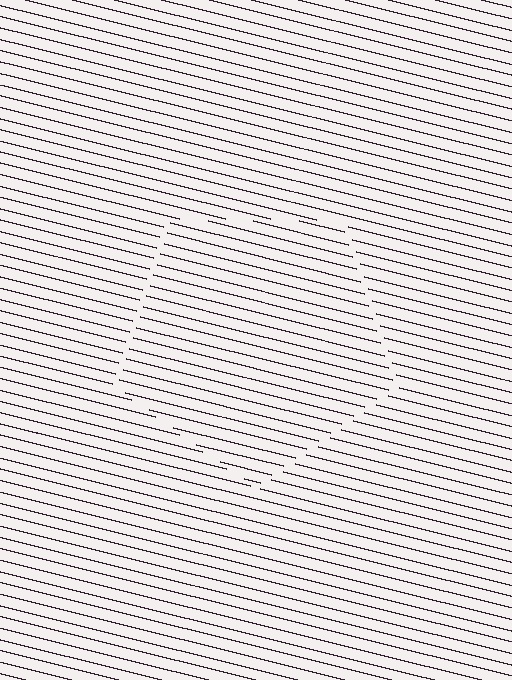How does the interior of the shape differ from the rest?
The interior of the shape contains the same grating, shifted by half a period — the contour is defined by the phase discontinuity where line-ends from the inner and outer gratings abut.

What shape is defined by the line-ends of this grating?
An illusory pentagon. The interior of the shape contains the same grating, shifted by half a period — the contour is defined by the phase discontinuity where line-ends from the inner and outer gratings abut.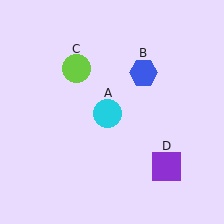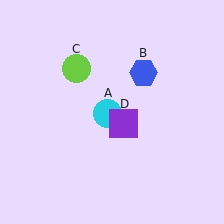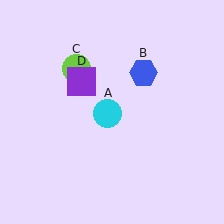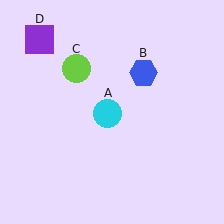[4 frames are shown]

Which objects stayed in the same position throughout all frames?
Cyan circle (object A) and blue hexagon (object B) and lime circle (object C) remained stationary.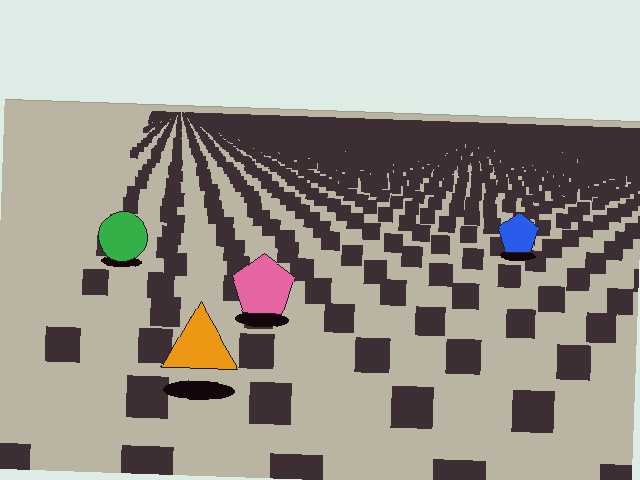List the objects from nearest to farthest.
From nearest to farthest: the orange triangle, the pink pentagon, the green circle, the blue pentagon.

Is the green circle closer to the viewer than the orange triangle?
No. The orange triangle is closer — you can tell from the texture gradient: the ground texture is coarser near it.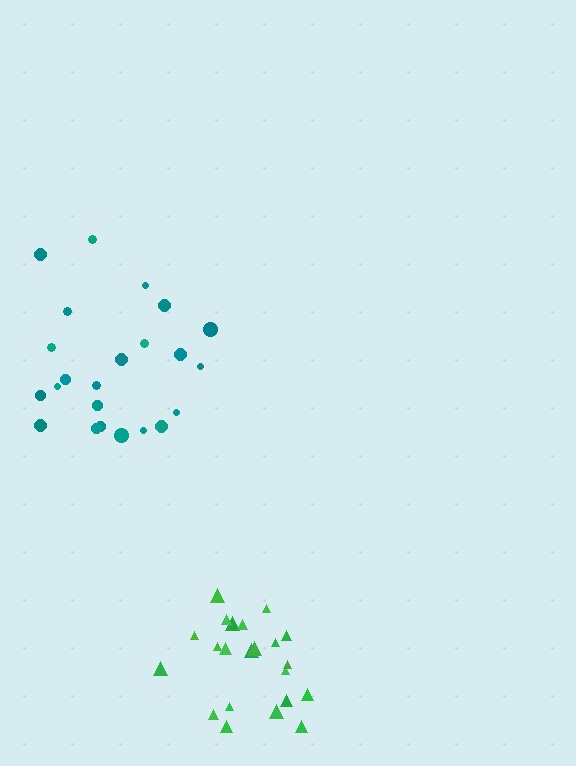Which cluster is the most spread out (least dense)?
Teal.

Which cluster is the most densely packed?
Green.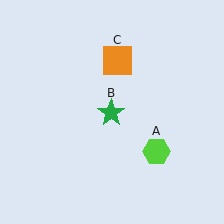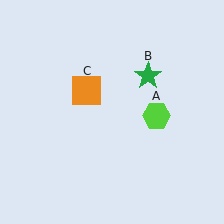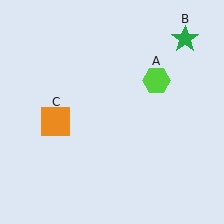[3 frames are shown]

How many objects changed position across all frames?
3 objects changed position: lime hexagon (object A), green star (object B), orange square (object C).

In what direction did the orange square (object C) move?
The orange square (object C) moved down and to the left.